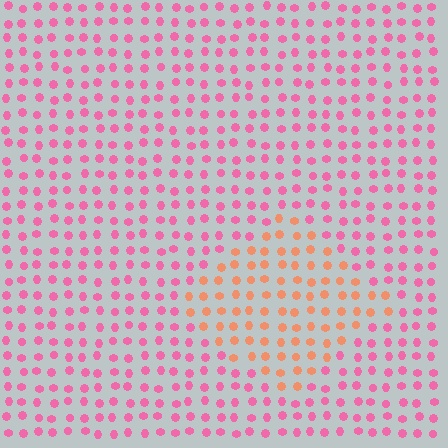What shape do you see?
I see a diamond.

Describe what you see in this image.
The image is filled with small pink elements in a uniform arrangement. A diamond-shaped region is visible where the elements are tinted to a slightly different hue, forming a subtle color boundary.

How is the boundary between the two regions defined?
The boundary is defined purely by a slight shift in hue (about 46 degrees). Spacing, size, and orientation are identical on both sides.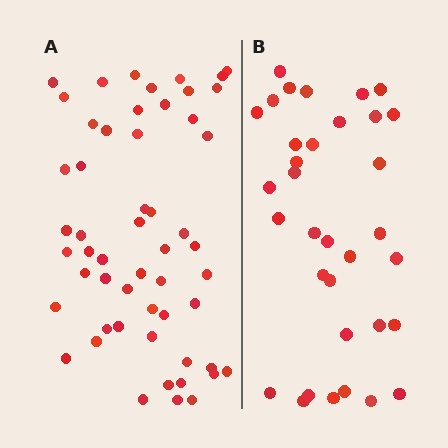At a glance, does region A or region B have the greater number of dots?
Region A (the left region) has more dots.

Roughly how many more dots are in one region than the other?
Region A has approximately 20 more dots than region B.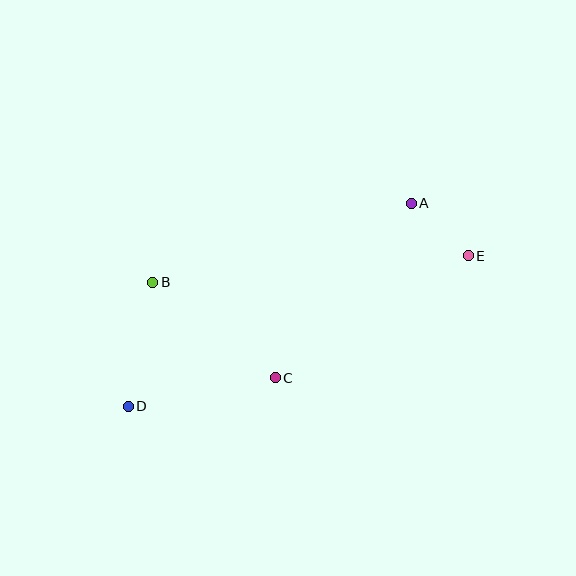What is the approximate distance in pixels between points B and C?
The distance between B and C is approximately 155 pixels.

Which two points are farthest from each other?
Points D and E are farthest from each other.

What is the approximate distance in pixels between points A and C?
The distance between A and C is approximately 221 pixels.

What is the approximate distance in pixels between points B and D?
The distance between B and D is approximately 126 pixels.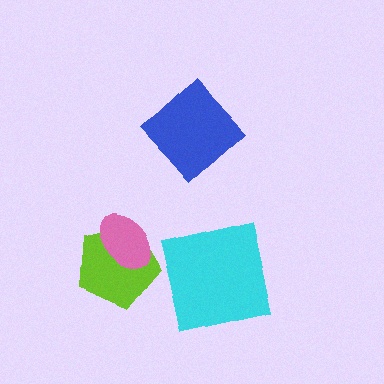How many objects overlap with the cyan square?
0 objects overlap with the cyan square.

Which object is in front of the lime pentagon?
The pink ellipse is in front of the lime pentagon.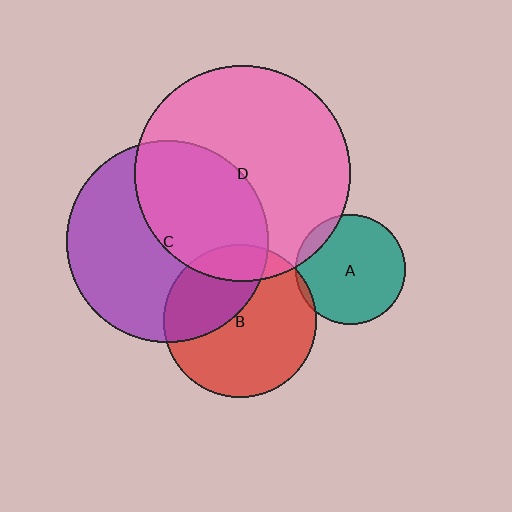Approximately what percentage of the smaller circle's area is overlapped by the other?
Approximately 10%.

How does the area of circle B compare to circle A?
Approximately 1.9 times.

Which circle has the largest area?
Circle D (pink).